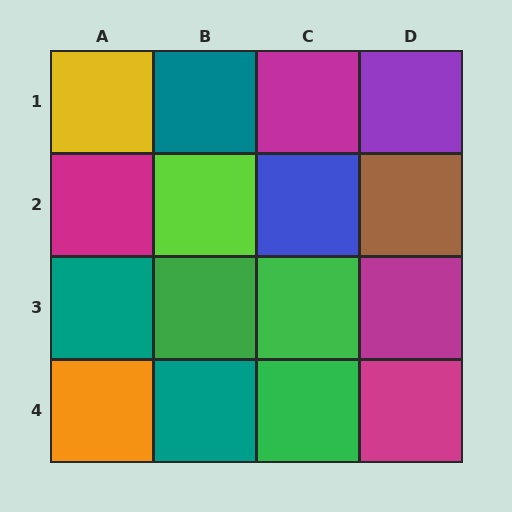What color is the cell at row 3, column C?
Green.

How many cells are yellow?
1 cell is yellow.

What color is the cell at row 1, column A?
Yellow.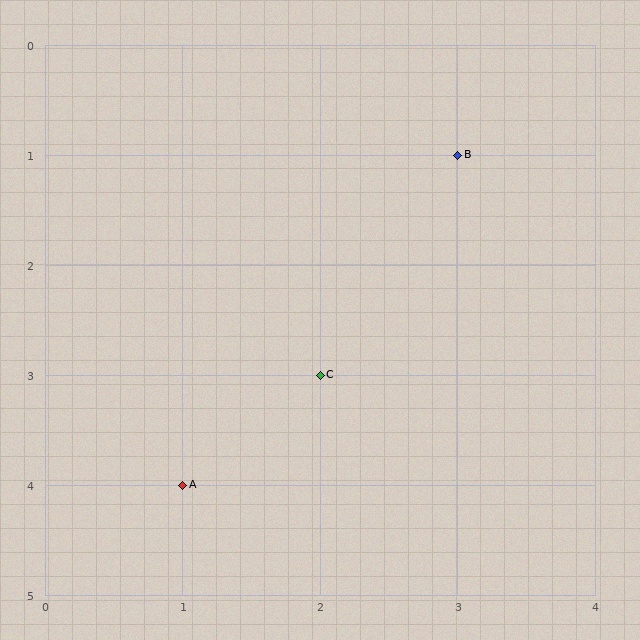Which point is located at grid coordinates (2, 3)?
Point C is at (2, 3).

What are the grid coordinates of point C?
Point C is at grid coordinates (2, 3).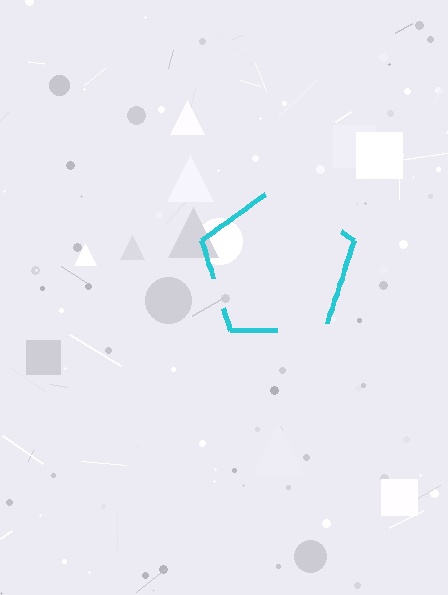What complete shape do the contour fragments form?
The contour fragments form a pentagon.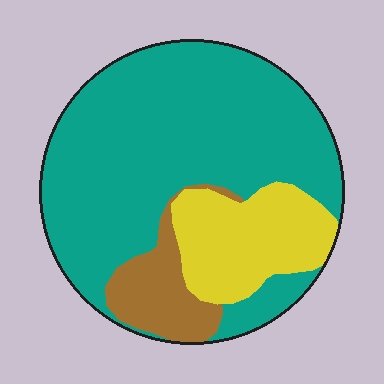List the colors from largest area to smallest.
From largest to smallest: teal, yellow, brown.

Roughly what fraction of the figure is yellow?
Yellow takes up about one fifth (1/5) of the figure.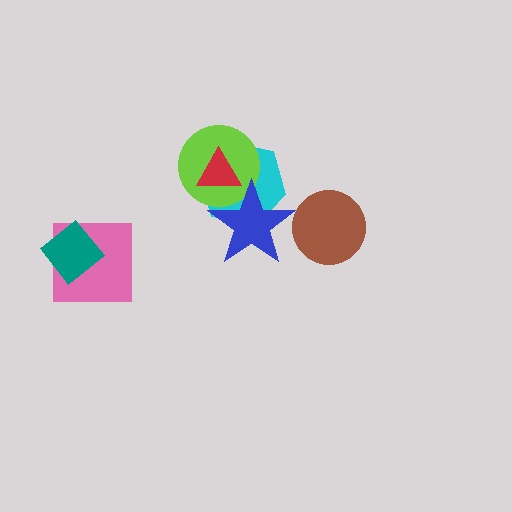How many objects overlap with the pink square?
1 object overlaps with the pink square.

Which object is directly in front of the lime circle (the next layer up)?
The blue star is directly in front of the lime circle.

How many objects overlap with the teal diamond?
1 object overlaps with the teal diamond.